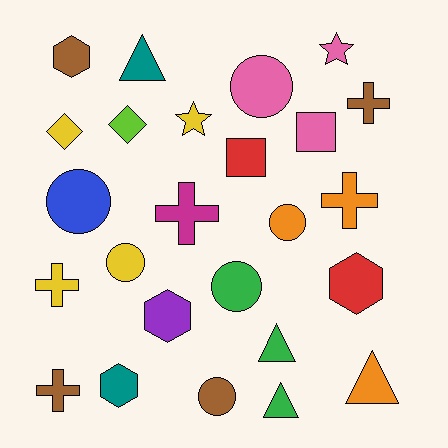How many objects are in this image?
There are 25 objects.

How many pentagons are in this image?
There are no pentagons.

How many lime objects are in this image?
There is 1 lime object.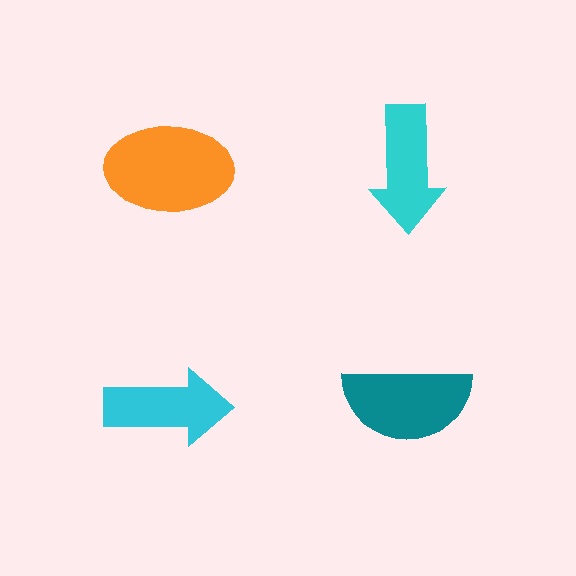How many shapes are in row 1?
2 shapes.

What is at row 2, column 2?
A teal semicircle.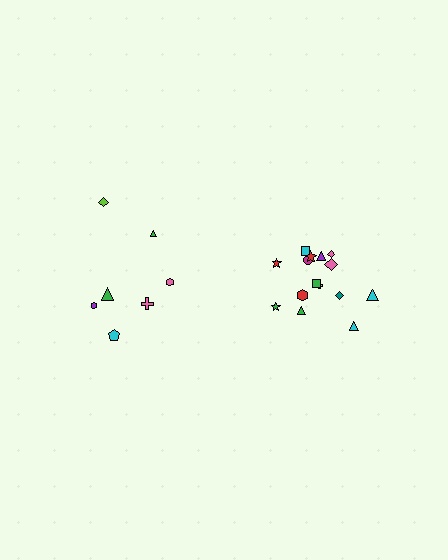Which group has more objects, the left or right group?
The right group.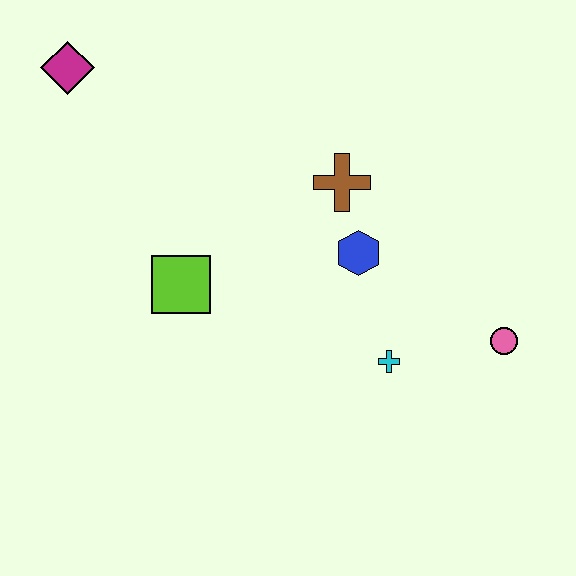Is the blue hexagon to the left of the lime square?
No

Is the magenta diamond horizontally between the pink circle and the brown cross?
No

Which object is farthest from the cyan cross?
The magenta diamond is farthest from the cyan cross.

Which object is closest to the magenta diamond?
The lime square is closest to the magenta diamond.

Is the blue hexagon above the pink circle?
Yes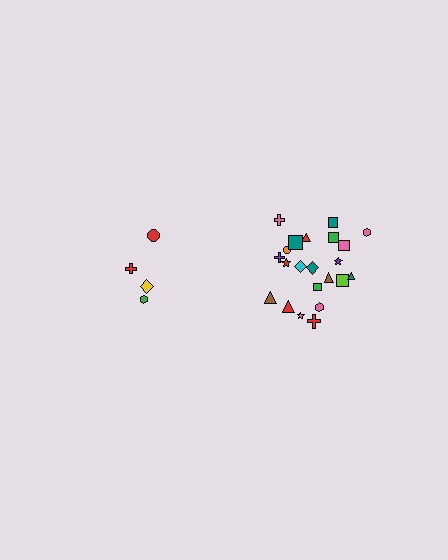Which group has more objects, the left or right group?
The right group.